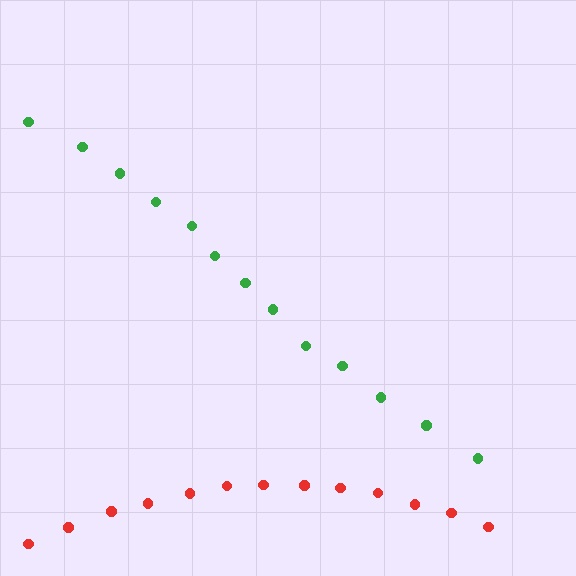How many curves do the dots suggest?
There are 2 distinct paths.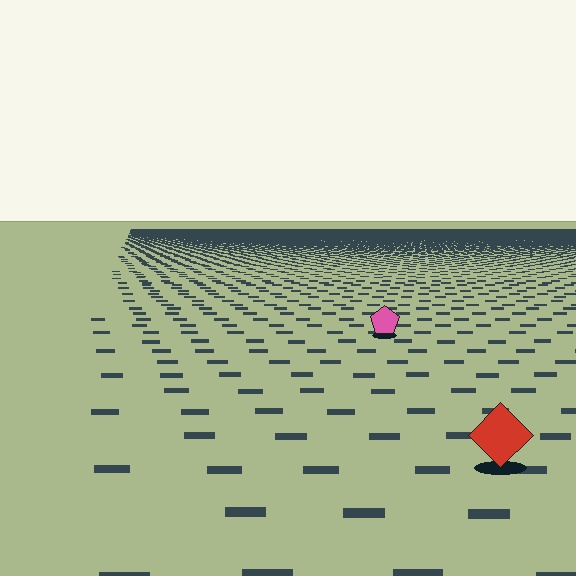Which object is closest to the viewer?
The red diamond is closest. The texture marks near it are larger and more spread out.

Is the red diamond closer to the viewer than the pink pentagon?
Yes. The red diamond is closer — you can tell from the texture gradient: the ground texture is coarser near it.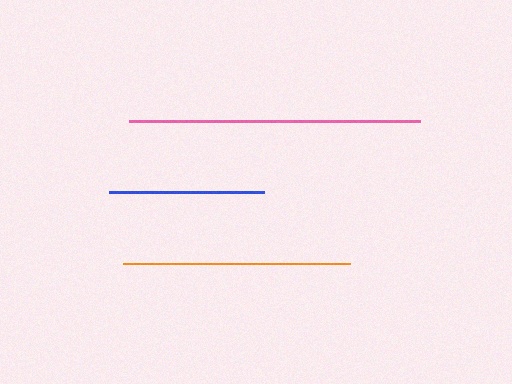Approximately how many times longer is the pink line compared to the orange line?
The pink line is approximately 1.3 times the length of the orange line.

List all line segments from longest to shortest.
From longest to shortest: pink, orange, blue.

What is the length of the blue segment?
The blue segment is approximately 155 pixels long.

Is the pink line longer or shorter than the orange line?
The pink line is longer than the orange line.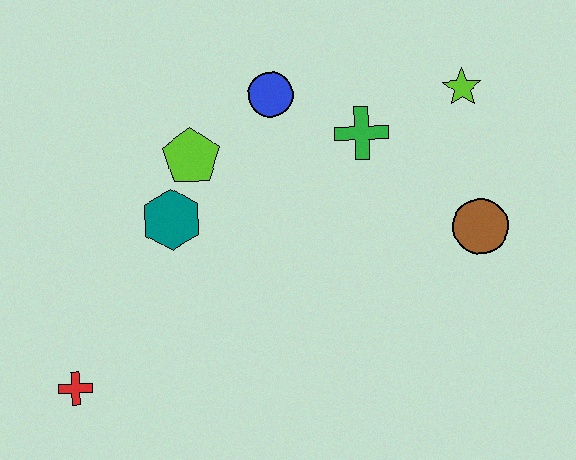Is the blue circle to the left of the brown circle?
Yes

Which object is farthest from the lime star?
The red cross is farthest from the lime star.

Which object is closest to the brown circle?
The lime star is closest to the brown circle.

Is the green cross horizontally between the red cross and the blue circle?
No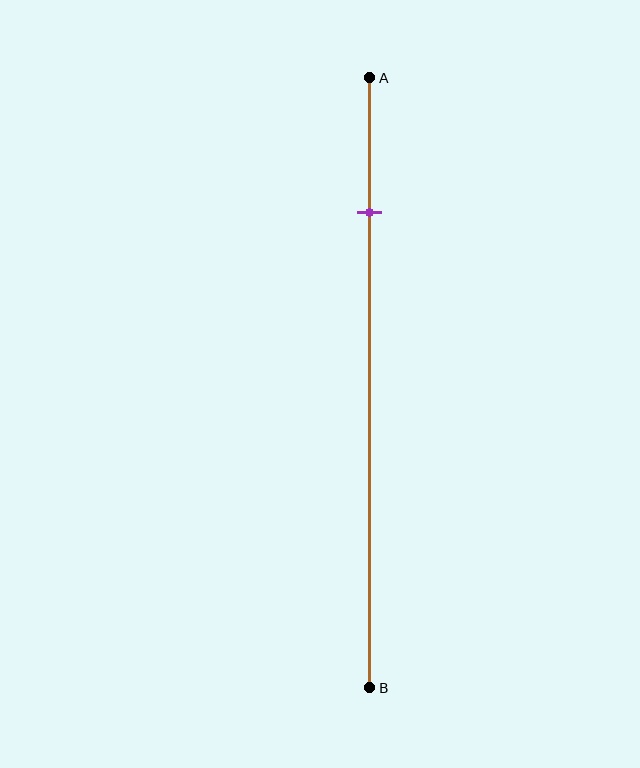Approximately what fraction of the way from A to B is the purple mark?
The purple mark is approximately 20% of the way from A to B.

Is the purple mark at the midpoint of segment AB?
No, the mark is at about 20% from A, not at the 50% midpoint.